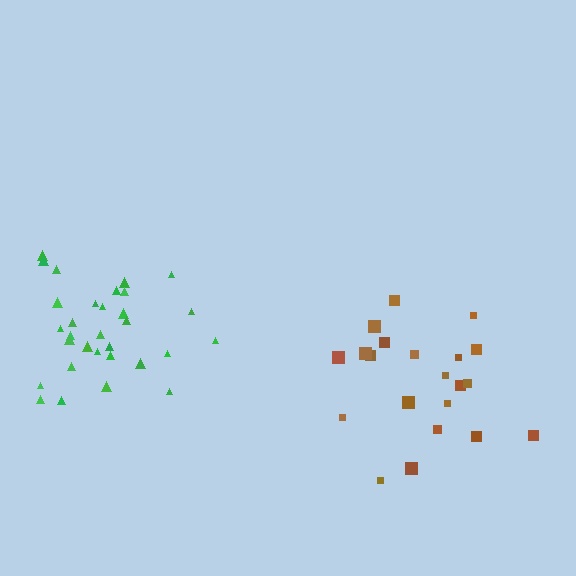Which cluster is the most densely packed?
Green.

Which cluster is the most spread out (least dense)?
Brown.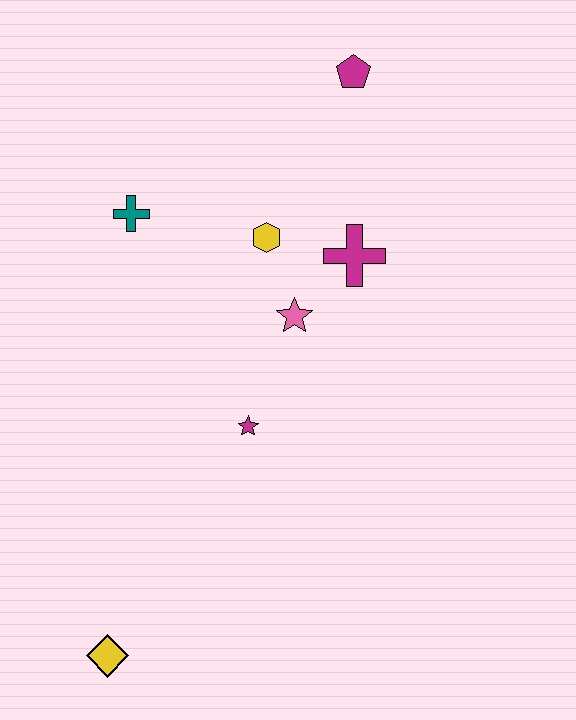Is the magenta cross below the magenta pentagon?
Yes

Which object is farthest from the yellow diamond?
The magenta pentagon is farthest from the yellow diamond.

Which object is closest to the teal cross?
The yellow hexagon is closest to the teal cross.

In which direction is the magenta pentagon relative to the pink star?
The magenta pentagon is above the pink star.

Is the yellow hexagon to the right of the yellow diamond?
Yes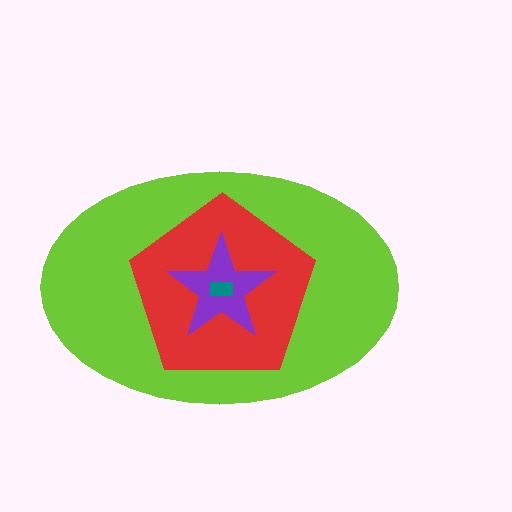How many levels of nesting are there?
4.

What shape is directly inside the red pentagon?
The purple star.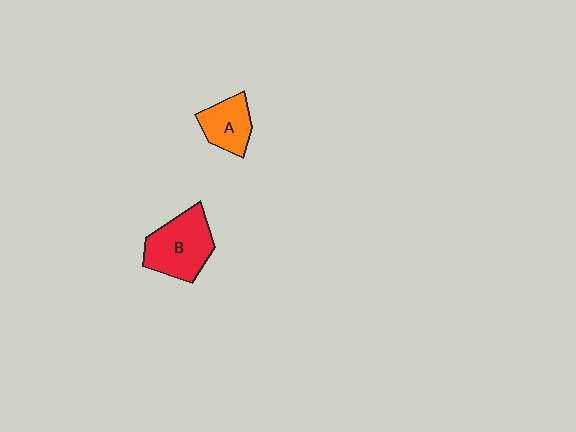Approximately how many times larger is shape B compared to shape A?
Approximately 1.6 times.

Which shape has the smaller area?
Shape A (orange).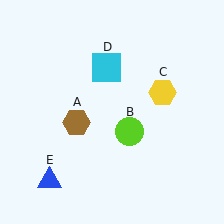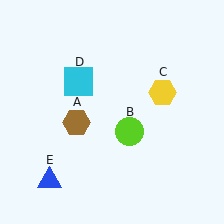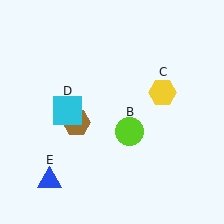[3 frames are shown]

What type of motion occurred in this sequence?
The cyan square (object D) rotated counterclockwise around the center of the scene.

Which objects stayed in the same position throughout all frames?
Brown hexagon (object A) and lime circle (object B) and yellow hexagon (object C) and blue triangle (object E) remained stationary.